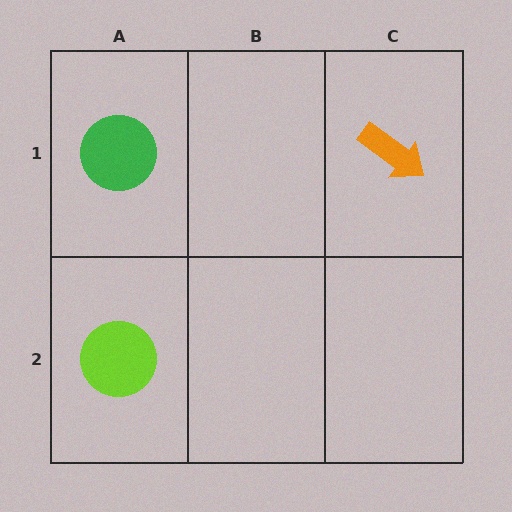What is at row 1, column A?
A green circle.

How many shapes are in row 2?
1 shape.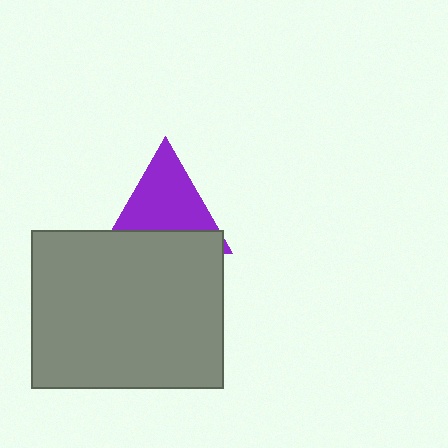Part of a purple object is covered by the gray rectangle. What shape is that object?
It is a triangle.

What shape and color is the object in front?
The object in front is a gray rectangle.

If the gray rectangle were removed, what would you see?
You would see the complete purple triangle.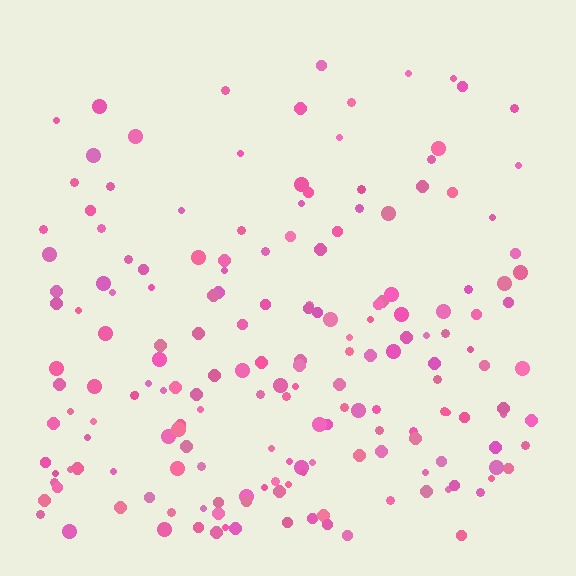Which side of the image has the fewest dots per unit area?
The top.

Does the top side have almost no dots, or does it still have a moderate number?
Still a moderate number, just noticeably fewer than the bottom.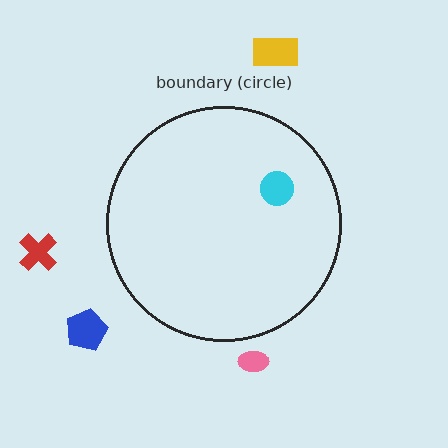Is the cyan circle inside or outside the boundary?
Inside.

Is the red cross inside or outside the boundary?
Outside.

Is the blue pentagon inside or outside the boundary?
Outside.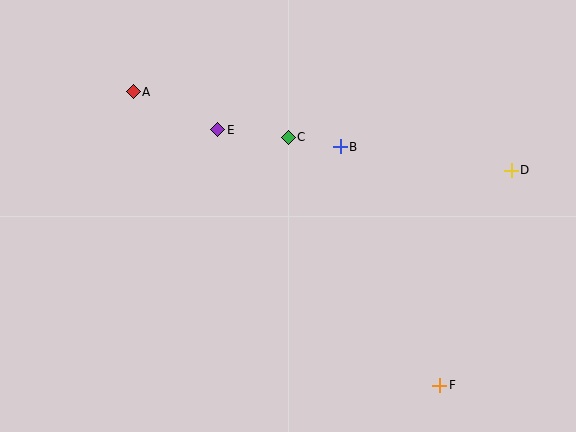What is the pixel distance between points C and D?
The distance between C and D is 225 pixels.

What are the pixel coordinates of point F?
Point F is at (440, 385).